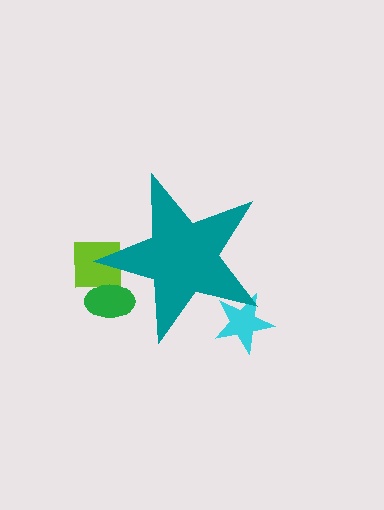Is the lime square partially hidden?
Yes, the lime square is partially hidden behind the teal star.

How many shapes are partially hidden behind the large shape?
3 shapes are partially hidden.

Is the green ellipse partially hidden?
Yes, the green ellipse is partially hidden behind the teal star.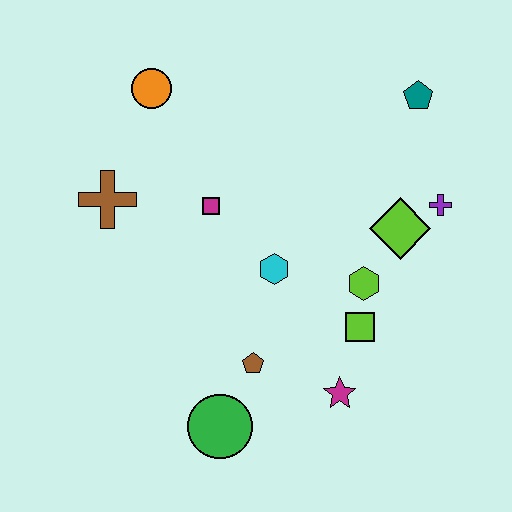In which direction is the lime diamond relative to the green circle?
The lime diamond is above the green circle.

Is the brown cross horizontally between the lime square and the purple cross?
No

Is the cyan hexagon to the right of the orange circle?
Yes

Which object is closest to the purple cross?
The lime diamond is closest to the purple cross.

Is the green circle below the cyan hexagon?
Yes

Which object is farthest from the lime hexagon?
The orange circle is farthest from the lime hexagon.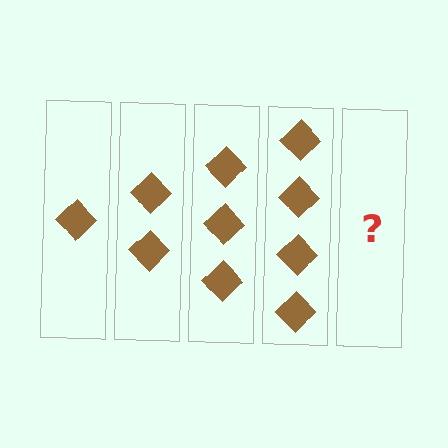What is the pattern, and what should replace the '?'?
The pattern is that each step adds one more diamond. The '?' should be 5 diamonds.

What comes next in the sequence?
The next element should be 5 diamonds.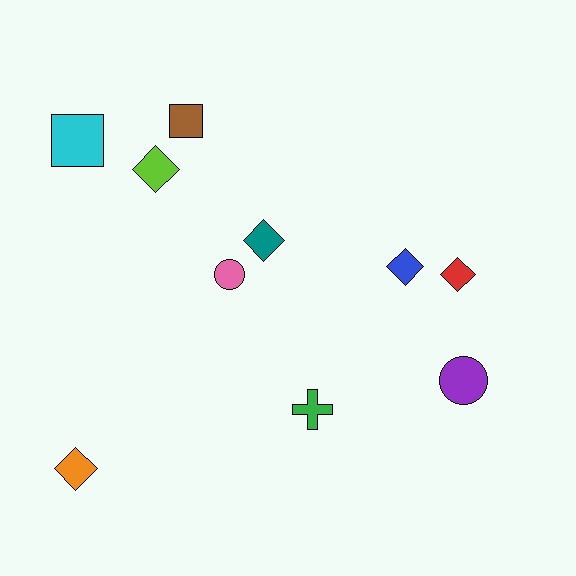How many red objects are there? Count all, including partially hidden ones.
There is 1 red object.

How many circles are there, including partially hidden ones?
There are 2 circles.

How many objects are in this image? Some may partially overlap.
There are 10 objects.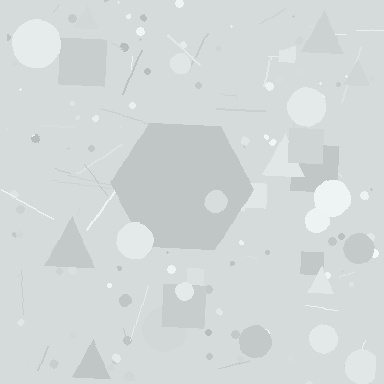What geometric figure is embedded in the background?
A hexagon is embedded in the background.